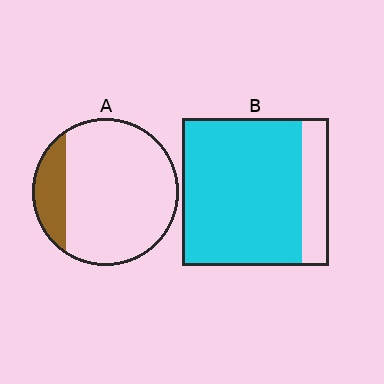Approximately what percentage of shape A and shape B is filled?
A is approximately 15% and B is approximately 80%.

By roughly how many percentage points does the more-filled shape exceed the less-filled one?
By roughly 65 percentage points (B over A).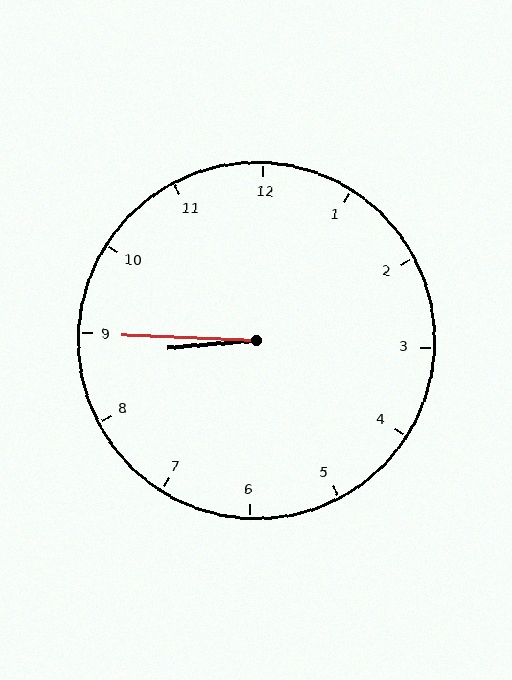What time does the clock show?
8:45.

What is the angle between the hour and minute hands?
Approximately 8 degrees.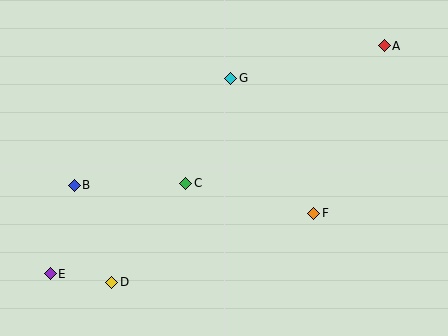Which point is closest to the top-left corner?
Point B is closest to the top-left corner.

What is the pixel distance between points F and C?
The distance between F and C is 131 pixels.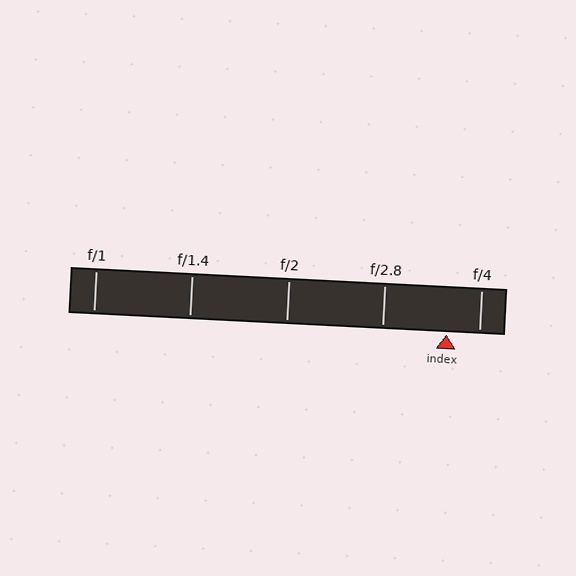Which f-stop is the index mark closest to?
The index mark is closest to f/4.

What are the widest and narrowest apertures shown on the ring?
The widest aperture shown is f/1 and the narrowest is f/4.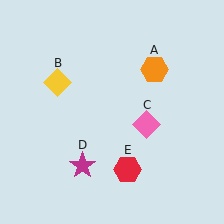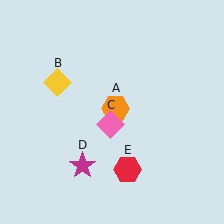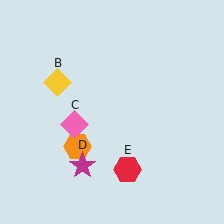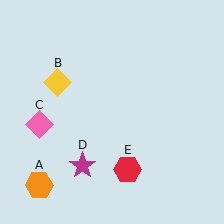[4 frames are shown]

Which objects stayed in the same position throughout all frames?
Yellow diamond (object B) and magenta star (object D) and red hexagon (object E) remained stationary.